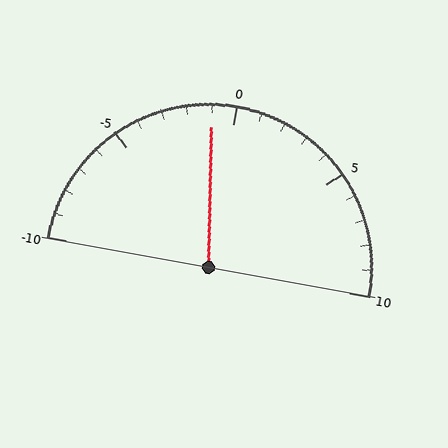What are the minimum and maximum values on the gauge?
The gauge ranges from -10 to 10.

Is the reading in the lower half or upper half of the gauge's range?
The reading is in the lower half of the range (-10 to 10).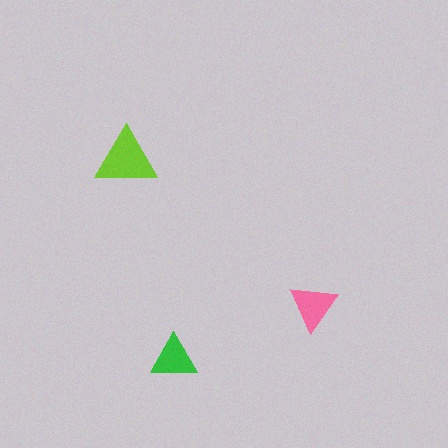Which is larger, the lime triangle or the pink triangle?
The lime one.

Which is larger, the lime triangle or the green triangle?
The lime one.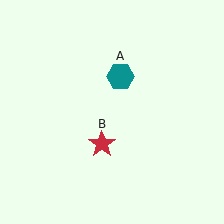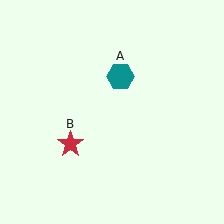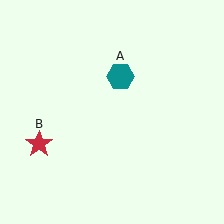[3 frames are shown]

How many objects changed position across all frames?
1 object changed position: red star (object B).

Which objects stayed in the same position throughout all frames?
Teal hexagon (object A) remained stationary.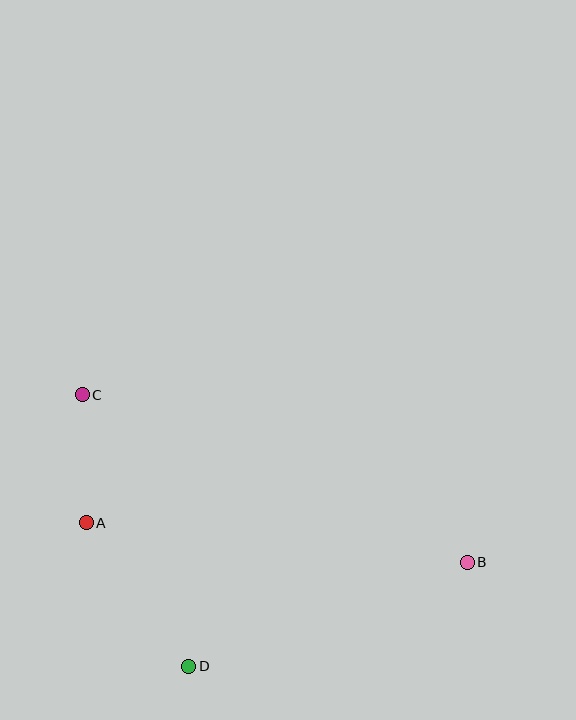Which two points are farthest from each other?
Points B and C are farthest from each other.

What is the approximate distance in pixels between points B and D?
The distance between B and D is approximately 297 pixels.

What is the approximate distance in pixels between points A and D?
The distance between A and D is approximately 176 pixels.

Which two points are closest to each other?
Points A and C are closest to each other.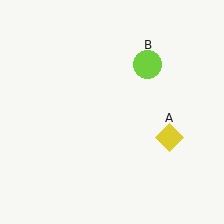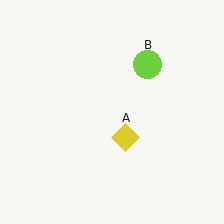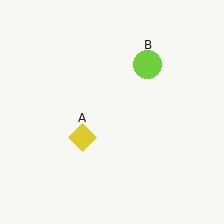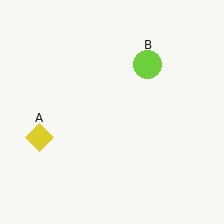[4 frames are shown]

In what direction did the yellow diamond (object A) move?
The yellow diamond (object A) moved left.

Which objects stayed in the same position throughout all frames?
Lime circle (object B) remained stationary.